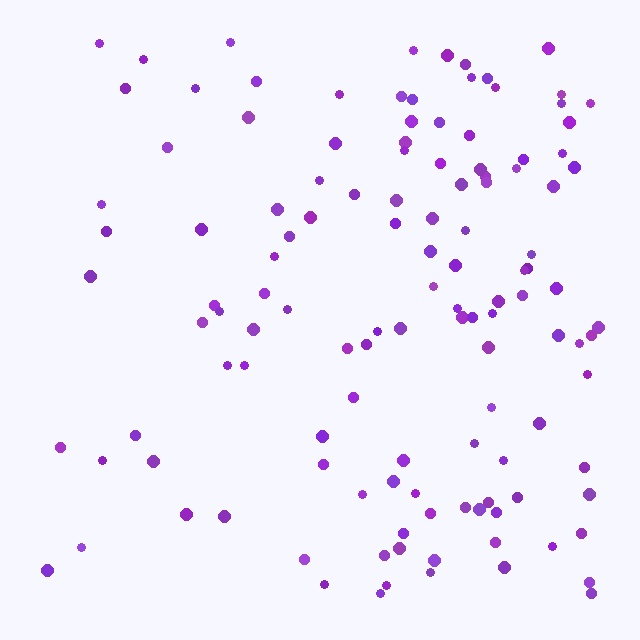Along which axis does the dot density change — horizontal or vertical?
Horizontal.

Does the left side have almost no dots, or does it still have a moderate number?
Still a moderate number, just noticeably fewer than the right.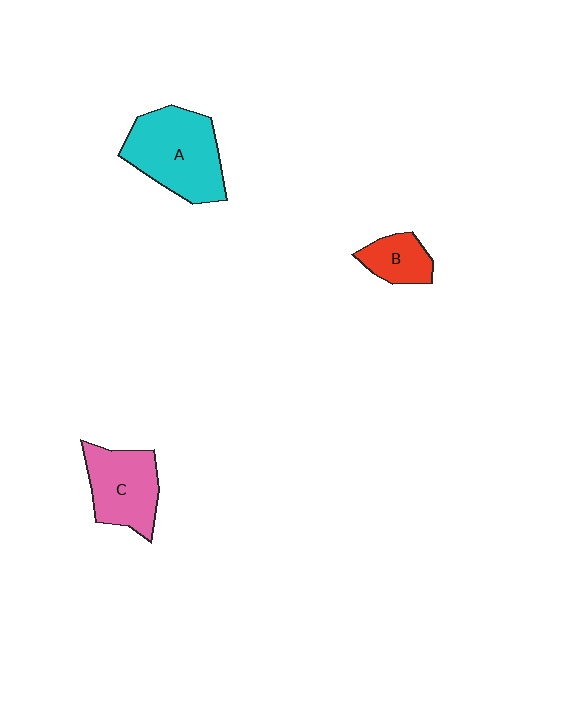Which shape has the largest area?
Shape A (cyan).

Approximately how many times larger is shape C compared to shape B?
Approximately 1.8 times.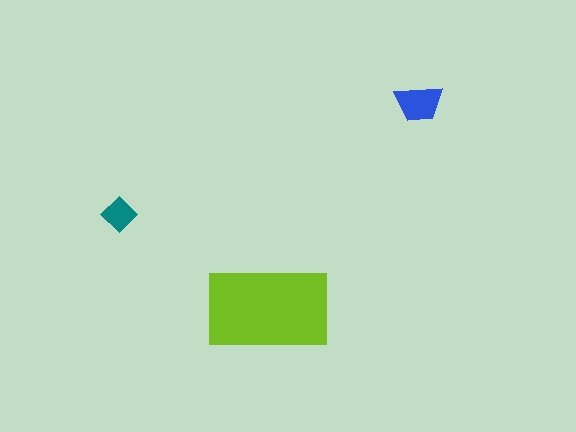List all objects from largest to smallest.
The lime rectangle, the blue trapezoid, the teal diamond.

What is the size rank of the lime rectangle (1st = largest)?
1st.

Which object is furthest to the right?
The blue trapezoid is rightmost.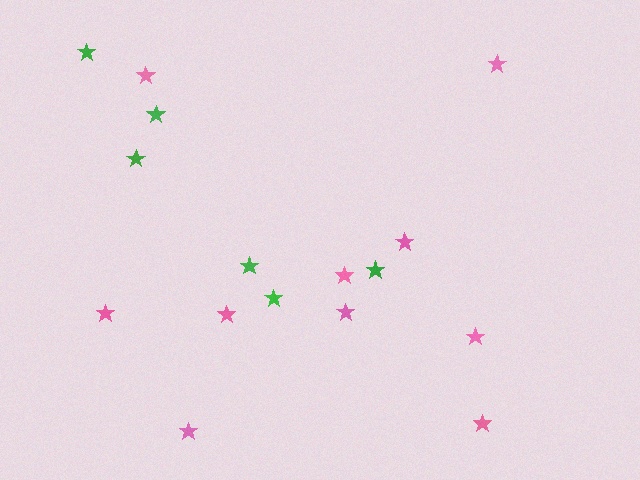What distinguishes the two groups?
There are 2 groups: one group of pink stars (10) and one group of green stars (6).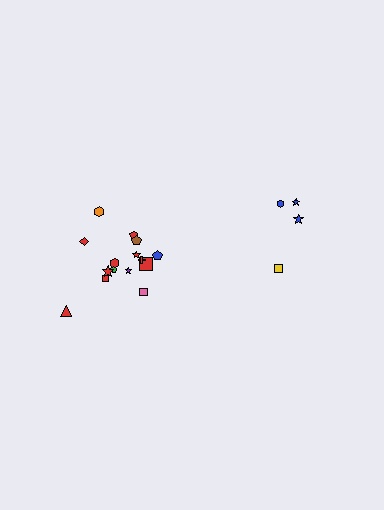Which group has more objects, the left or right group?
The left group.